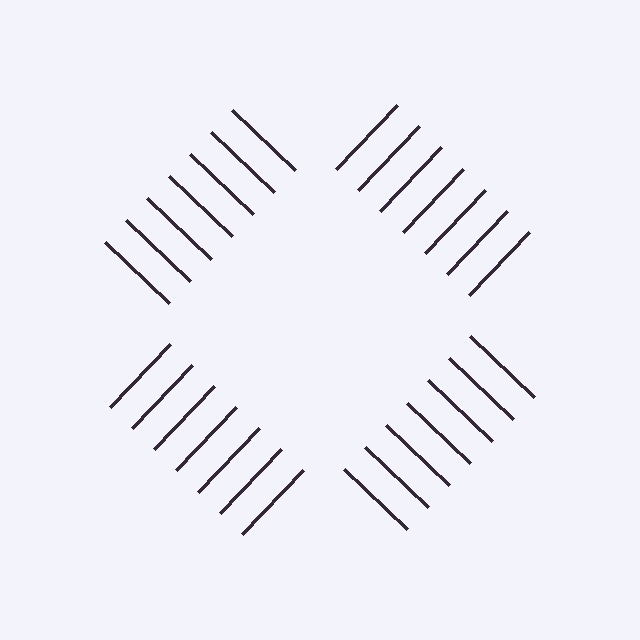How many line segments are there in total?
28 — 7 along each of the 4 edges.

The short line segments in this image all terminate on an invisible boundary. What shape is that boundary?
An illusory square — the line segments terminate on its edges but no continuous stroke is drawn.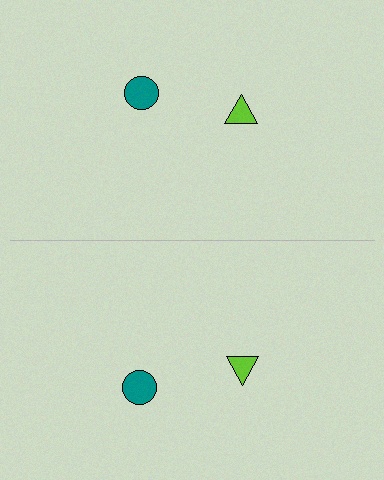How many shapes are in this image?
There are 4 shapes in this image.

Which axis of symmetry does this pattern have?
The pattern has a horizontal axis of symmetry running through the center of the image.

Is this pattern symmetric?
Yes, this pattern has bilateral (reflection) symmetry.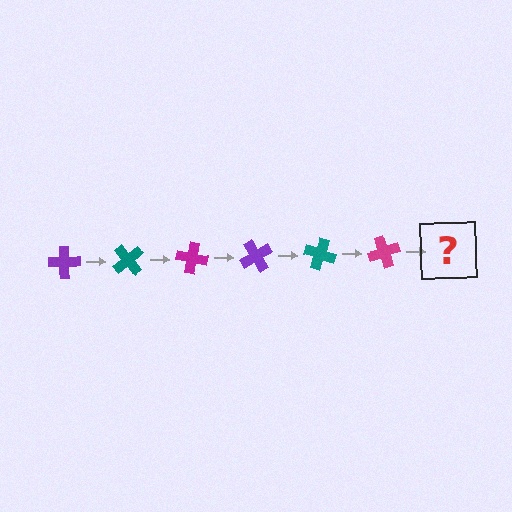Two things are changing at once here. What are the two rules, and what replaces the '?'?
The two rules are that it rotates 50 degrees each step and the color cycles through purple, teal, and magenta. The '?' should be a purple cross, rotated 300 degrees from the start.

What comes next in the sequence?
The next element should be a purple cross, rotated 300 degrees from the start.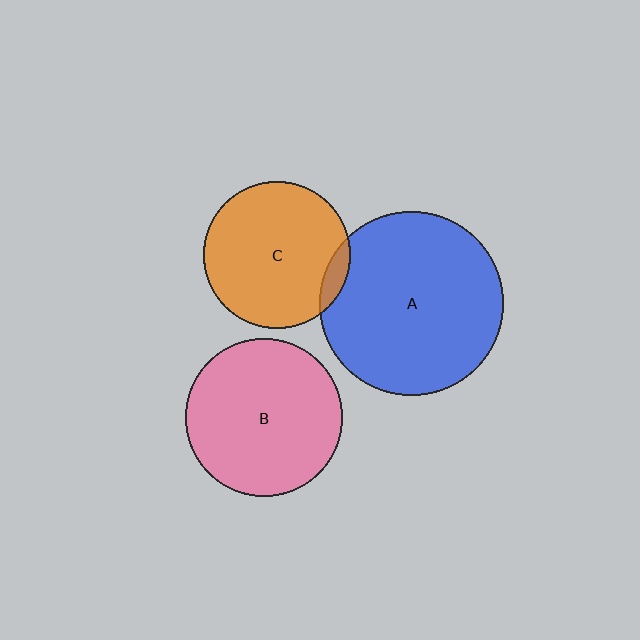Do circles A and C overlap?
Yes.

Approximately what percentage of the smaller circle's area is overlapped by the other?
Approximately 5%.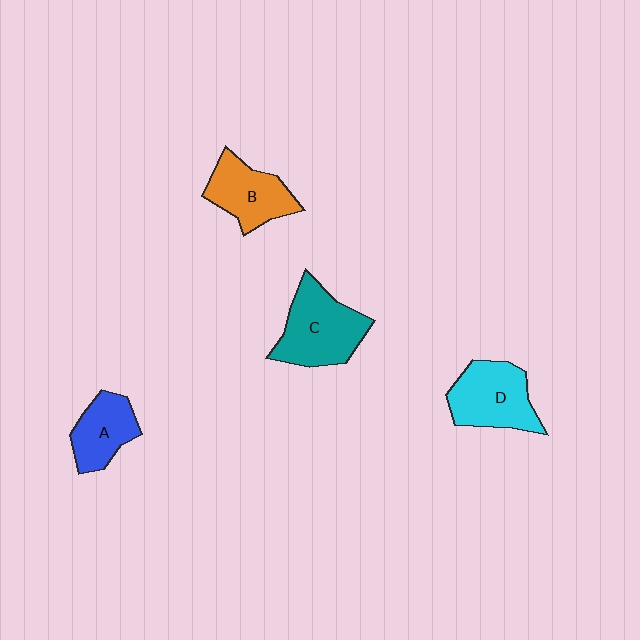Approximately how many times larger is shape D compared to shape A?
Approximately 1.3 times.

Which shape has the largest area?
Shape C (teal).